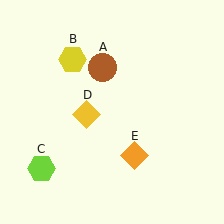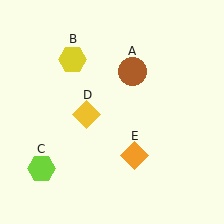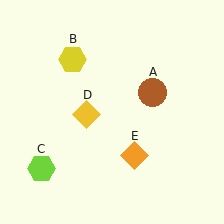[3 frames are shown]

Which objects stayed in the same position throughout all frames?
Yellow hexagon (object B) and lime hexagon (object C) and yellow diamond (object D) and orange diamond (object E) remained stationary.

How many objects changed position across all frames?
1 object changed position: brown circle (object A).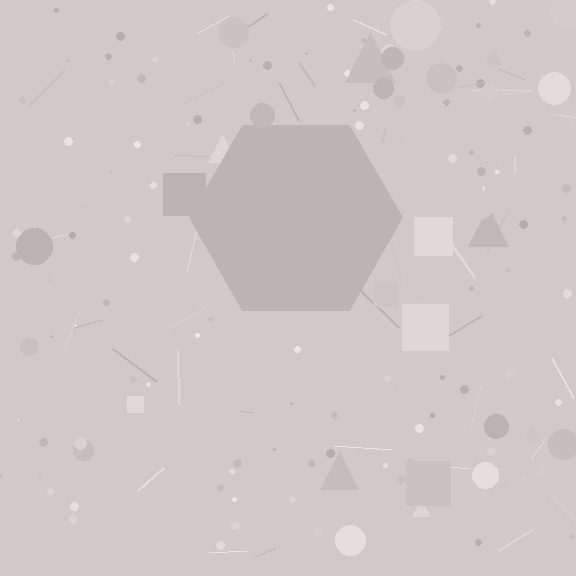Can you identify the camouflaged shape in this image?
The camouflaged shape is a hexagon.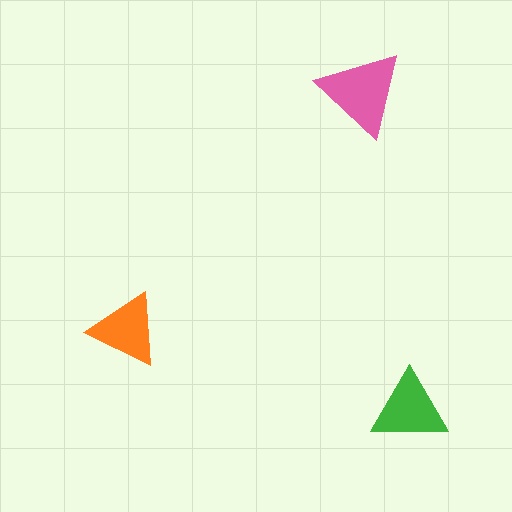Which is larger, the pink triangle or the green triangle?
The pink one.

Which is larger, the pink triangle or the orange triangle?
The pink one.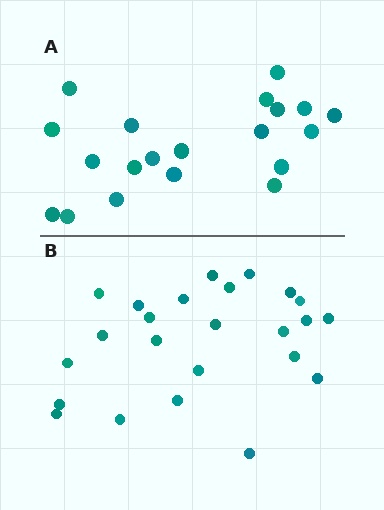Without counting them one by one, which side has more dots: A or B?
Region B (the bottom region) has more dots.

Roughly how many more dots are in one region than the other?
Region B has about 4 more dots than region A.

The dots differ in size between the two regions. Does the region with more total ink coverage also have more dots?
No. Region A has more total ink coverage because its dots are larger, but region B actually contains more individual dots. Total area can be misleading — the number of items is what matters here.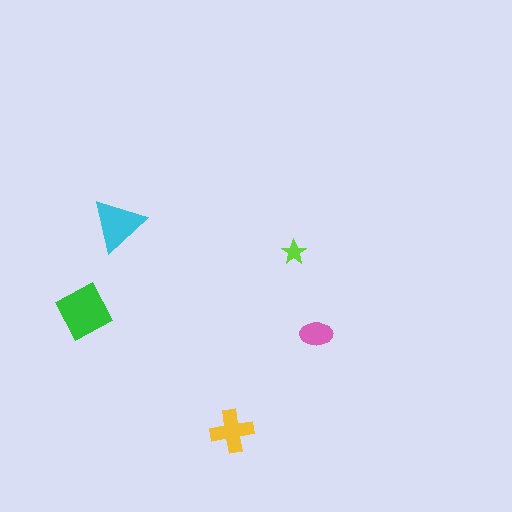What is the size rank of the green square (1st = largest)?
1st.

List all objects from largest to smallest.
The green square, the cyan triangle, the yellow cross, the pink ellipse, the lime star.